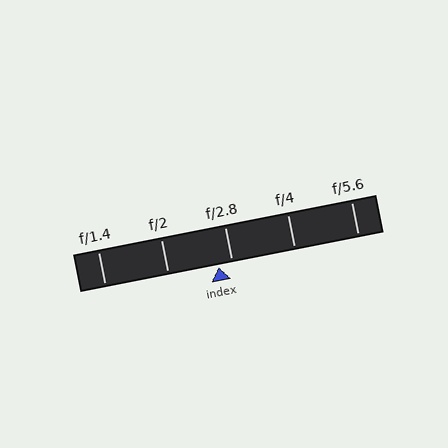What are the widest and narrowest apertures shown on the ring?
The widest aperture shown is f/1.4 and the narrowest is f/5.6.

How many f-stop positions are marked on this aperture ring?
There are 5 f-stop positions marked.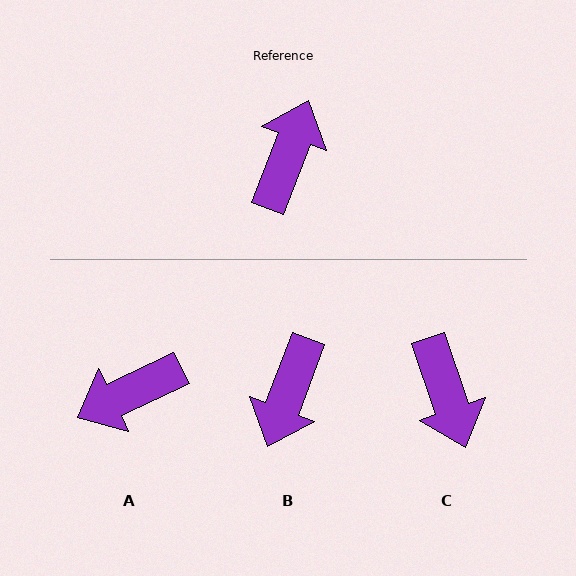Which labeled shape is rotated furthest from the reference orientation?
B, about 180 degrees away.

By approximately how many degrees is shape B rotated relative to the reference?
Approximately 180 degrees clockwise.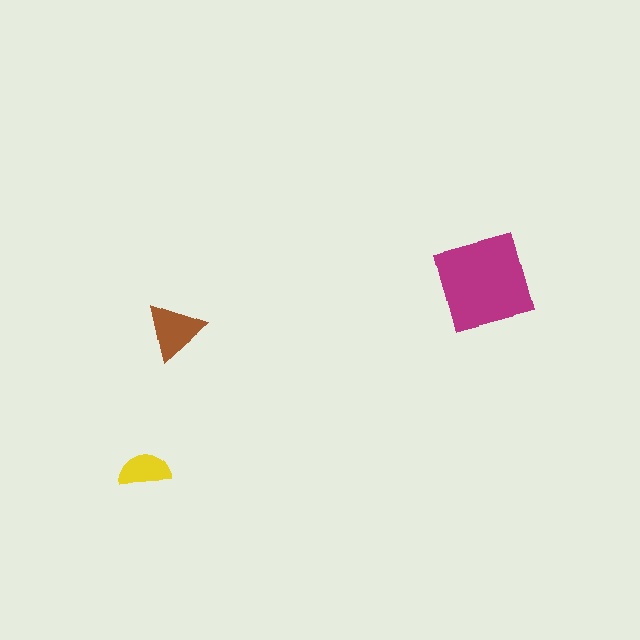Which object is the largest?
The magenta diamond.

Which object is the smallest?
The yellow semicircle.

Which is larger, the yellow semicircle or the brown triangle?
The brown triangle.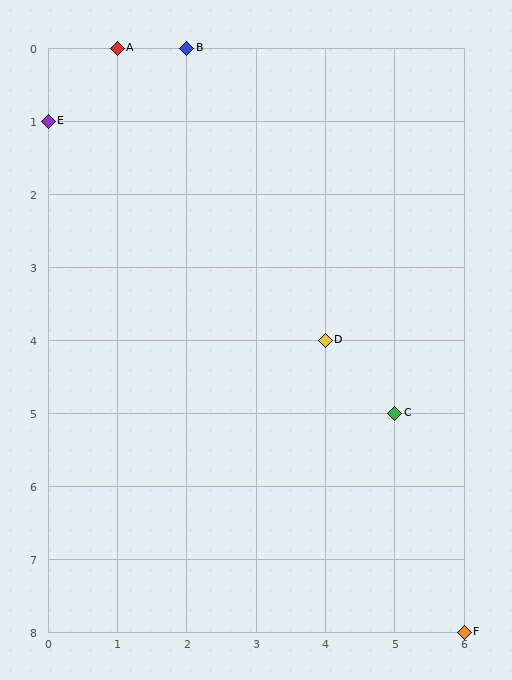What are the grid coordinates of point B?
Point B is at grid coordinates (2, 0).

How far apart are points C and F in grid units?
Points C and F are 1 column and 3 rows apart (about 3.2 grid units diagonally).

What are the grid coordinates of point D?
Point D is at grid coordinates (4, 4).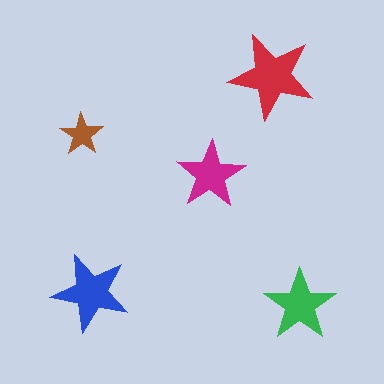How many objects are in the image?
There are 5 objects in the image.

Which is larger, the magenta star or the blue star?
The blue one.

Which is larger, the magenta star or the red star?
The red one.